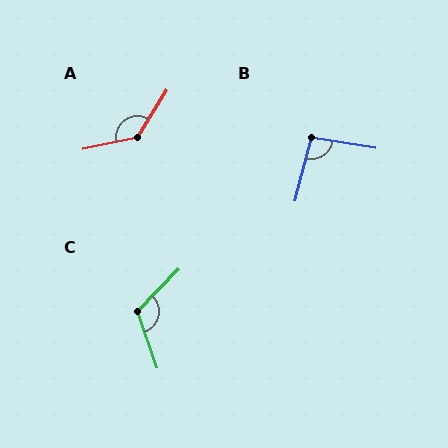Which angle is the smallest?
B, at approximately 95 degrees.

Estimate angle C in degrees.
Approximately 116 degrees.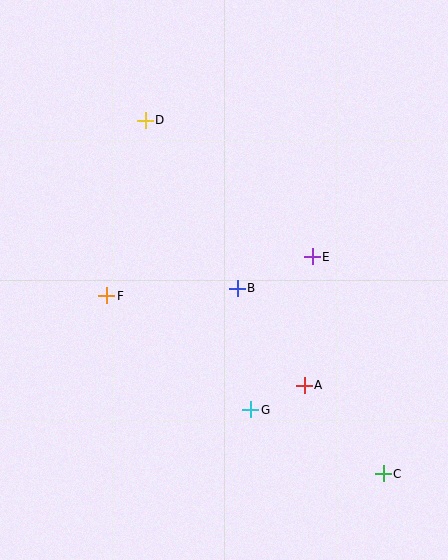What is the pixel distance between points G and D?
The distance between G and D is 308 pixels.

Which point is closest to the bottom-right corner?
Point C is closest to the bottom-right corner.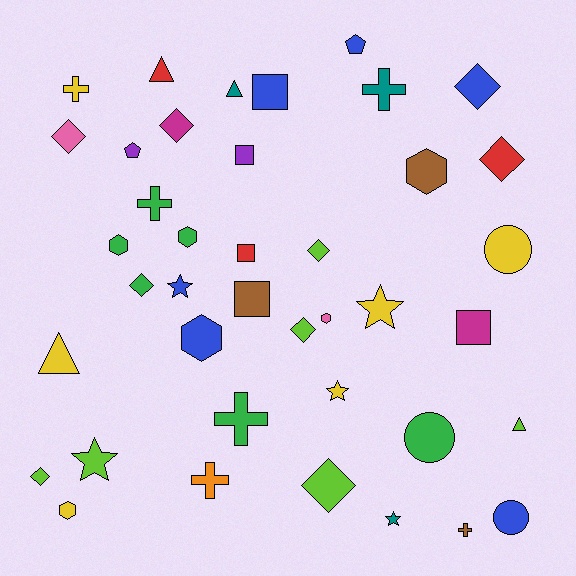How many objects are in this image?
There are 40 objects.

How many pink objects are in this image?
There are 2 pink objects.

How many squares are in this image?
There are 5 squares.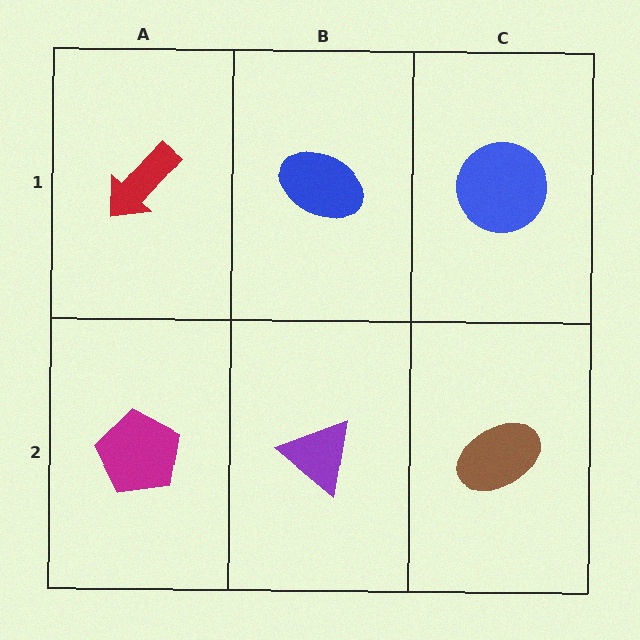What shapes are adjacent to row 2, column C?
A blue circle (row 1, column C), a purple triangle (row 2, column B).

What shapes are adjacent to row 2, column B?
A blue ellipse (row 1, column B), a magenta pentagon (row 2, column A), a brown ellipse (row 2, column C).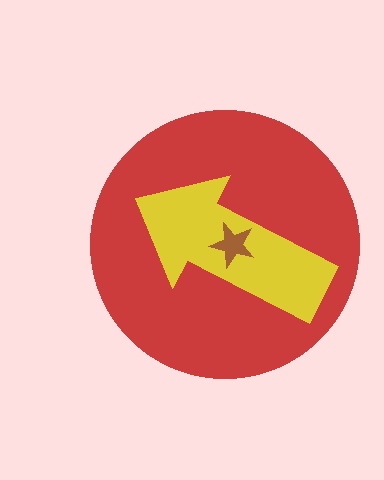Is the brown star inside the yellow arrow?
Yes.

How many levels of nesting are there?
3.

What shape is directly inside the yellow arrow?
The brown star.